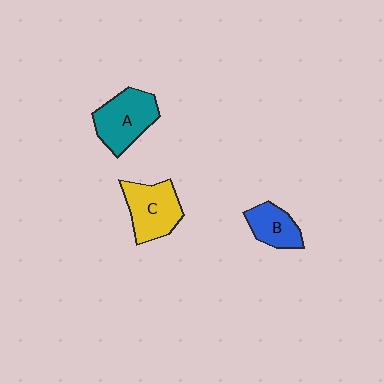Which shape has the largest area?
Shape A (teal).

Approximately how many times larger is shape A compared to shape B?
Approximately 1.6 times.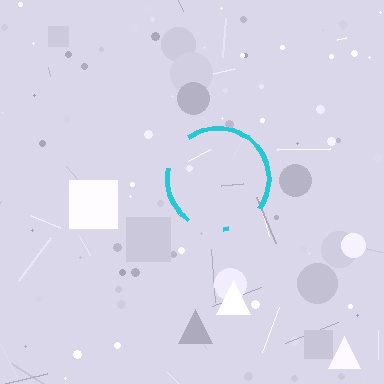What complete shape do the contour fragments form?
The contour fragments form a circle.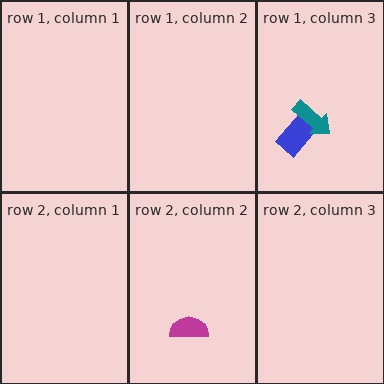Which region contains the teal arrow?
The row 1, column 3 region.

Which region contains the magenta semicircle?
The row 2, column 2 region.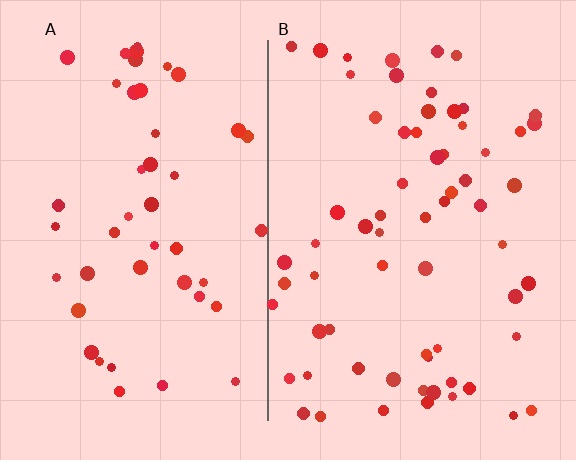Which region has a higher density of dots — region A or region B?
B (the right).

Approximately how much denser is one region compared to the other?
Approximately 1.4× — region B over region A.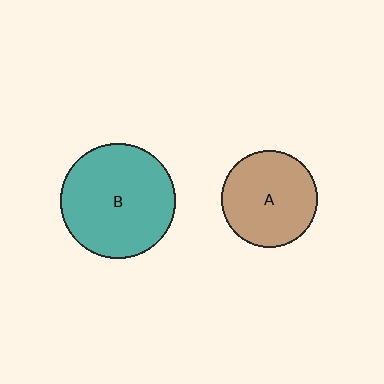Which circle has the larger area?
Circle B (teal).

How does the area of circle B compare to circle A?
Approximately 1.4 times.